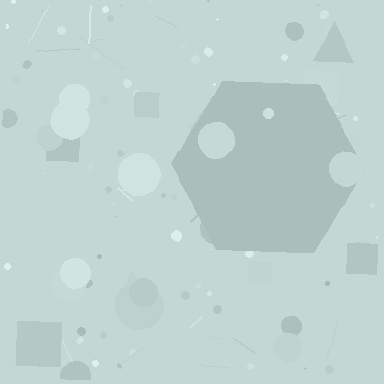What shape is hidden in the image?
A hexagon is hidden in the image.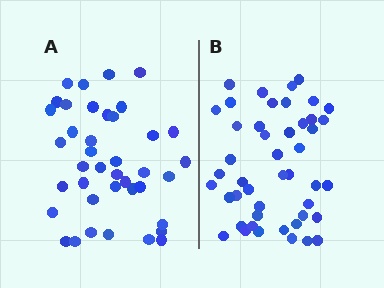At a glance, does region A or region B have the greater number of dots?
Region B (the right region) has more dots.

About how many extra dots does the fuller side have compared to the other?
Region B has about 6 more dots than region A.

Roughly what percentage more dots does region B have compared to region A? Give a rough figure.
About 15% more.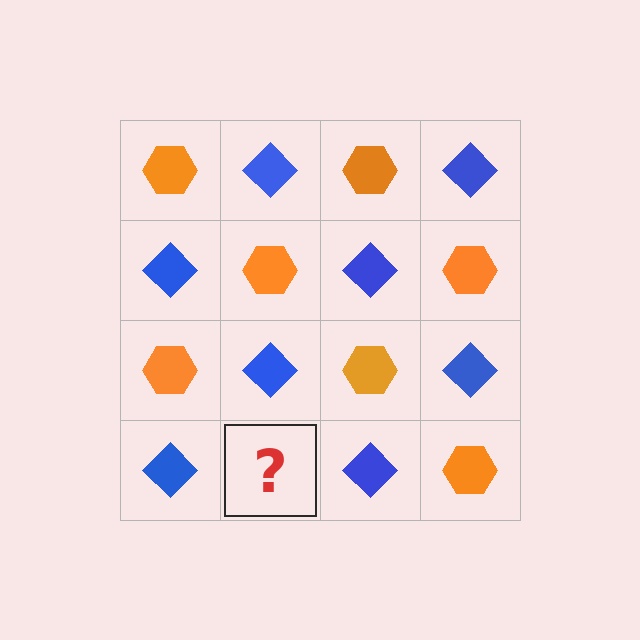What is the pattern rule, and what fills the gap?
The rule is that it alternates orange hexagon and blue diamond in a checkerboard pattern. The gap should be filled with an orange hexagon.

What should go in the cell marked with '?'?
The missing cell should contain an orange hexagon.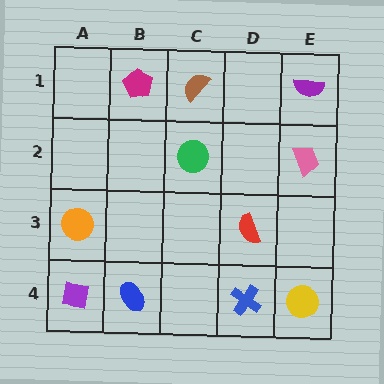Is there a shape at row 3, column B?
No, that cell is empty.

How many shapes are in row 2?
2 shapes.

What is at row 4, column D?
A blue cross.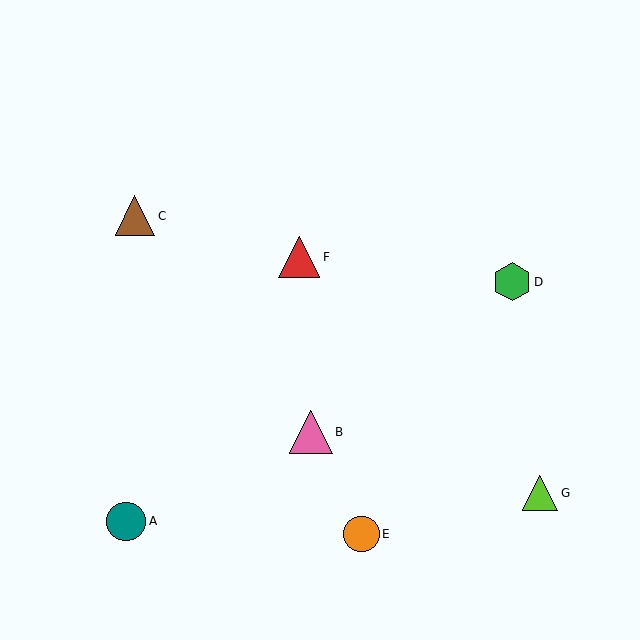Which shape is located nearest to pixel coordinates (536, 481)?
The lime triangle (labeled G) at (540, 493) is nearest to that location.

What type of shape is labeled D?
Shape D is a green hexagon.